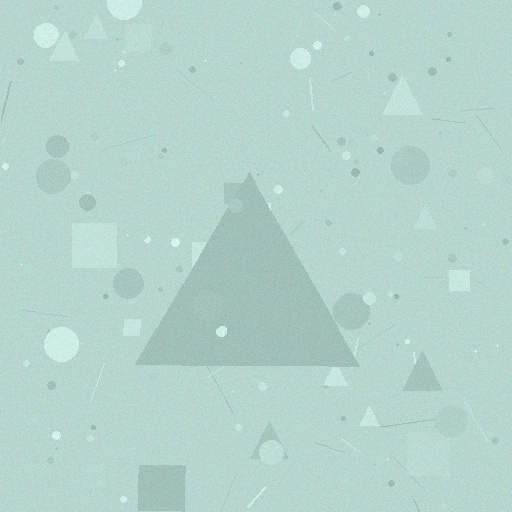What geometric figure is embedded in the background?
A triangle is embedded in the background.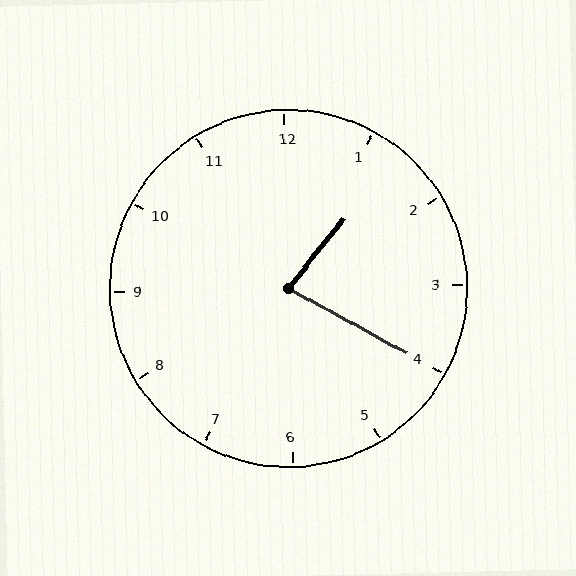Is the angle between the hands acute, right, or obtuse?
It is acute.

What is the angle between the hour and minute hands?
Approximately 80 degrees.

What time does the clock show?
1:20.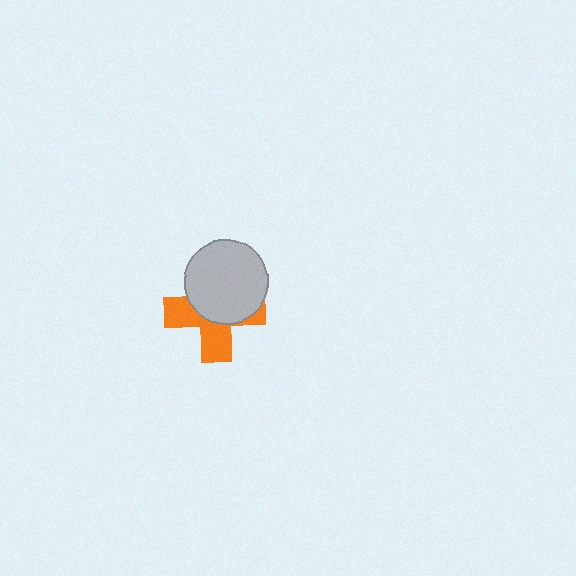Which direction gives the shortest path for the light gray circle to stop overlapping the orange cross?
Moving up gives the shortest separation.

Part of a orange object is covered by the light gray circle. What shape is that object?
It is a cross.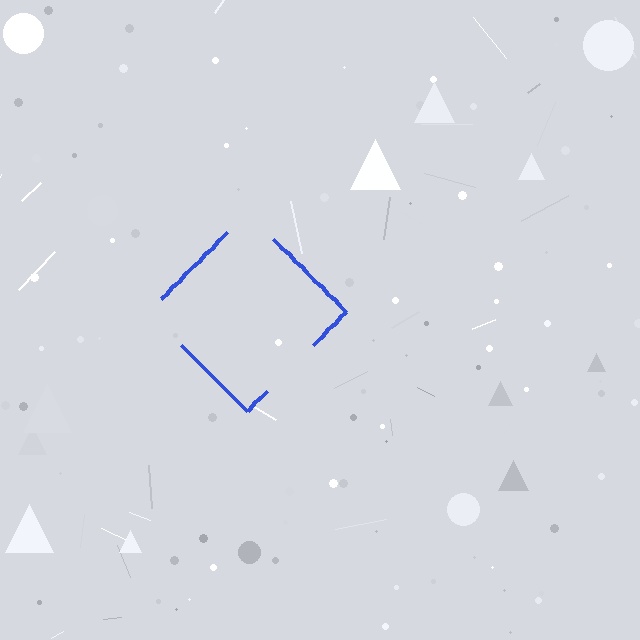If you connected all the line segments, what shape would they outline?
They would outline a diamond.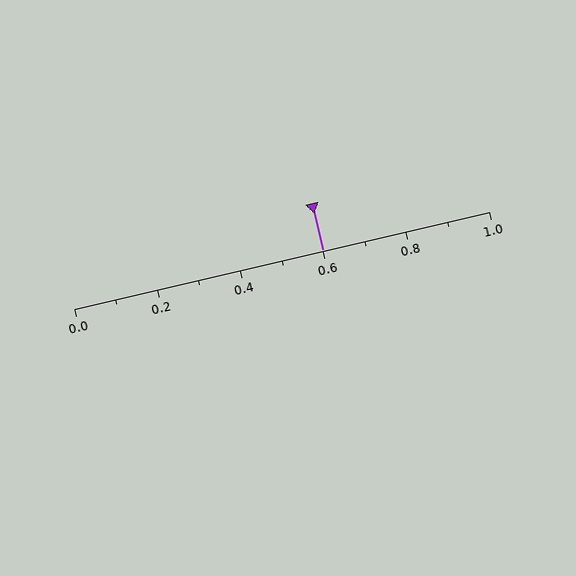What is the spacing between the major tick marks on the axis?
The major ticks are spaced 0.2 apart.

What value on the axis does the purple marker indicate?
The marker indicates approximately 0.6.